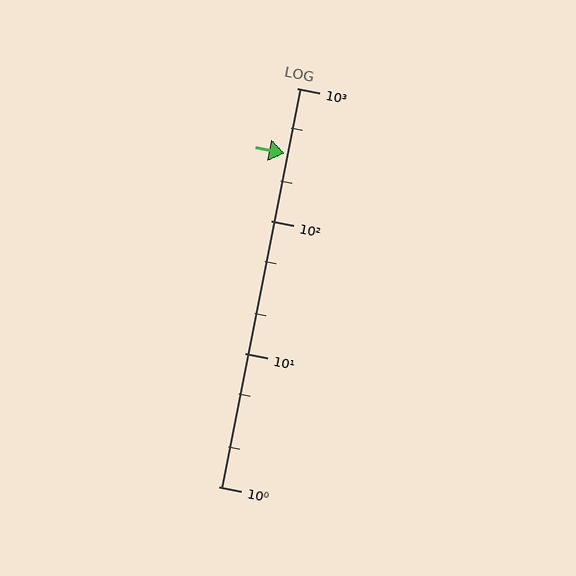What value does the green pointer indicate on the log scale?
The pointer indicates approximately 320.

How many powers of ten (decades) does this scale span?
The scale spans 3 decades, from 1 to 1000.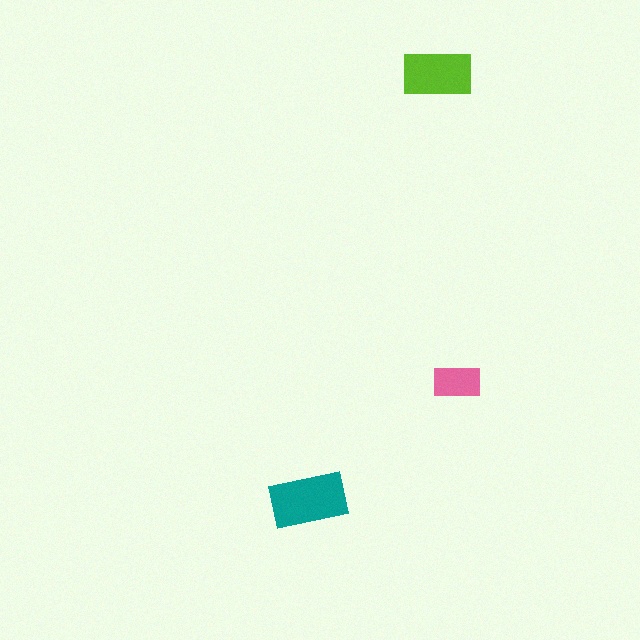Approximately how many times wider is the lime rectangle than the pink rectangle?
About 1.5 times wider.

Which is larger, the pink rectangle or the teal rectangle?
The teal one.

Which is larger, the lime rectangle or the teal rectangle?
The teal one.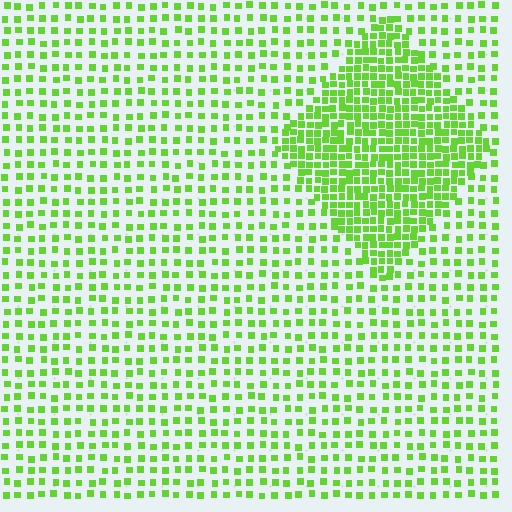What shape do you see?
I see a diamond.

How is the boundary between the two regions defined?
The boundary is defined by a change in element density (approximately 2.3x ratio). All elements are the same color, size, and shape.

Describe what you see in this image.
The image contains small lime elements arranged at two different densities. A diamond-shaped region is visible where the elements are more densely packed than the surrounding area.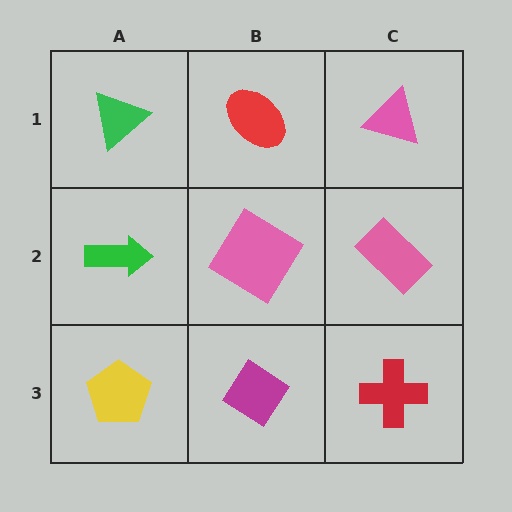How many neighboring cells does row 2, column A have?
3.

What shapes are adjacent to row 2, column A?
A green triangle (row 1, column A), a yellow pentagon (row 3, column A), a pink diamond (row 2, column B).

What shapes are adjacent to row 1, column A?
A green arrow (row 2, column A), a red ellipse (row 1, column B).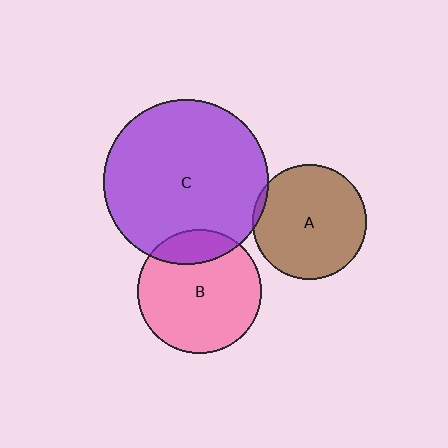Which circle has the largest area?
Circle C (purple).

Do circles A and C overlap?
Yes.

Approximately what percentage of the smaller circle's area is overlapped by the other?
Approximately 5%.